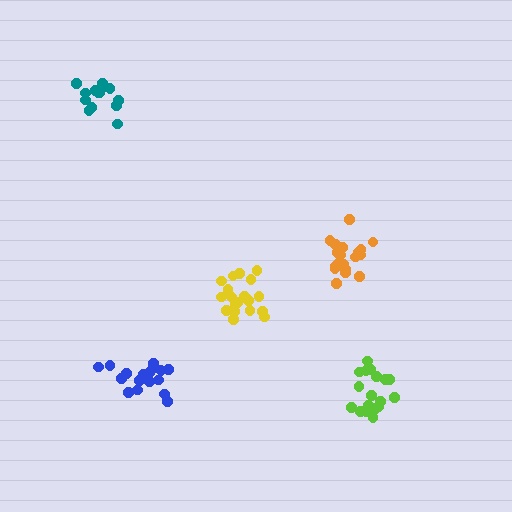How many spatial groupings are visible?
There are 5 spatial groupings.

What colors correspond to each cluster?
The clusters are colored: teal, yellow, orange, blue, lime.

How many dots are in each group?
Group 1: 14 dots, Group 2: 19 dots, Group 3: 20 dots, Group 4: 17 dots, Group 5: 18 dots (88 total).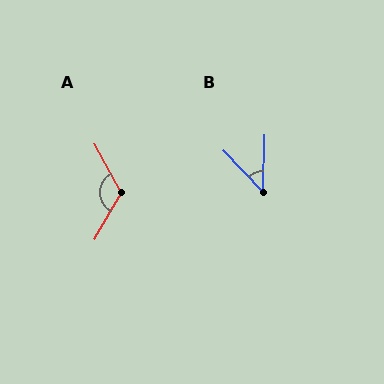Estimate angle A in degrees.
Approximately 122 degrees.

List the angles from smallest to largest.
B (45°), A (122°).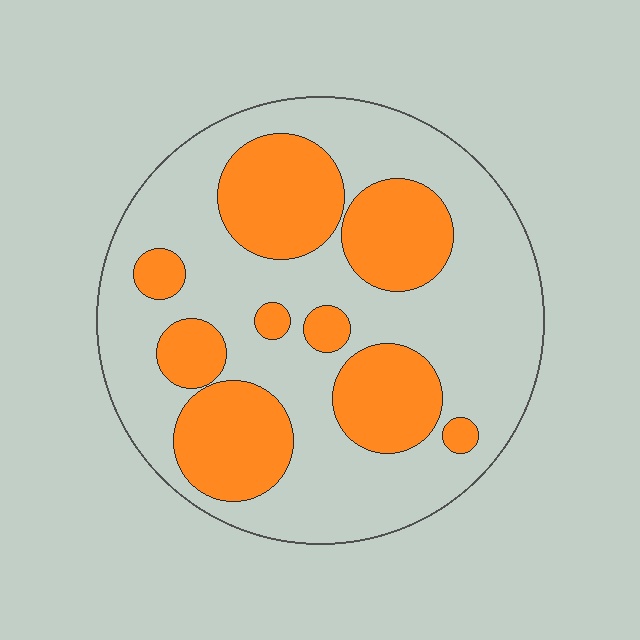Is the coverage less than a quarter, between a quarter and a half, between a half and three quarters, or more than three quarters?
Between a quarter and a half.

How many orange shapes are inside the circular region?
9.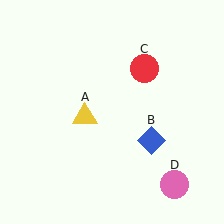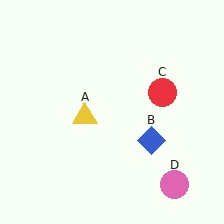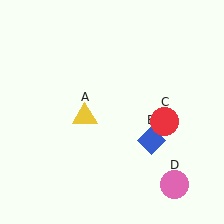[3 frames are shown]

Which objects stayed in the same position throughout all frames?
Yellow triangle (object A) and blue diamond (object B) and pink circle (object D) remained stationary.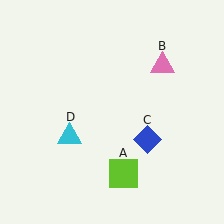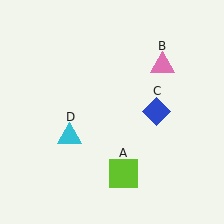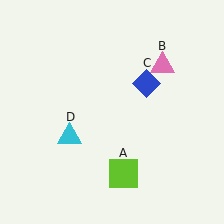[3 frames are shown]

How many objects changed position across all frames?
1 object changed position: blue diamond (object C).